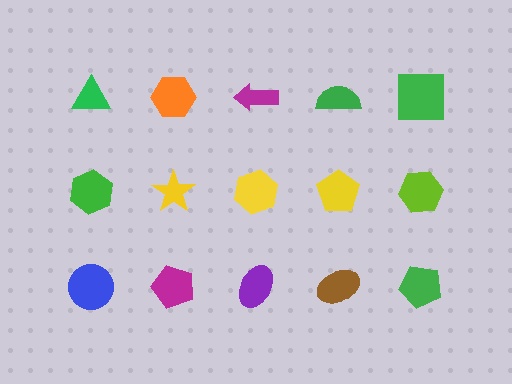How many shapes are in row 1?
5 shapes.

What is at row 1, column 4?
A green semicircle.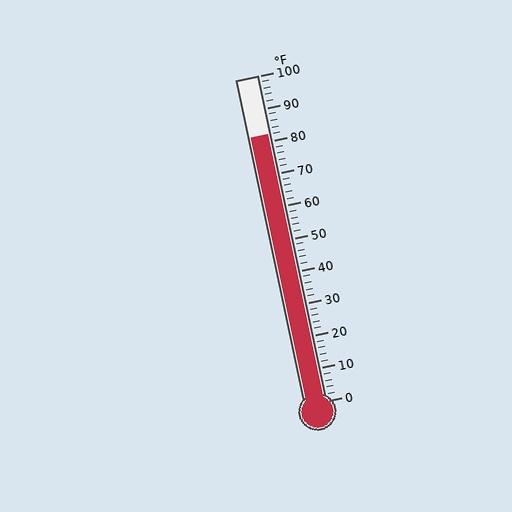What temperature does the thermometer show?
The thermometer shows approximately 82°F.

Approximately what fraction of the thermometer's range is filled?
The thermometer is filled to approximately 80% of its range.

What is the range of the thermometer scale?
The thermometer scale ranges from 0°F to 100°F.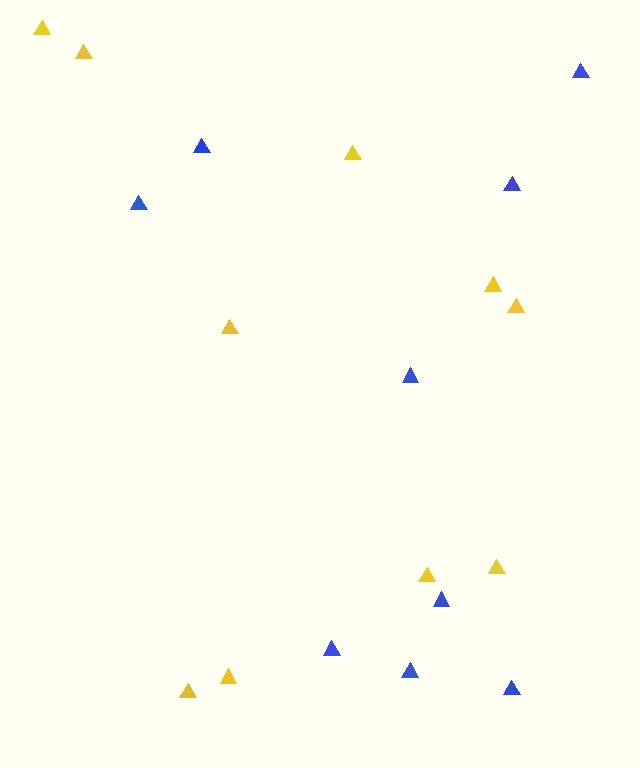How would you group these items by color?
There are 2 groups: one group of yellow triangles (10) and one group of blue triangles (9).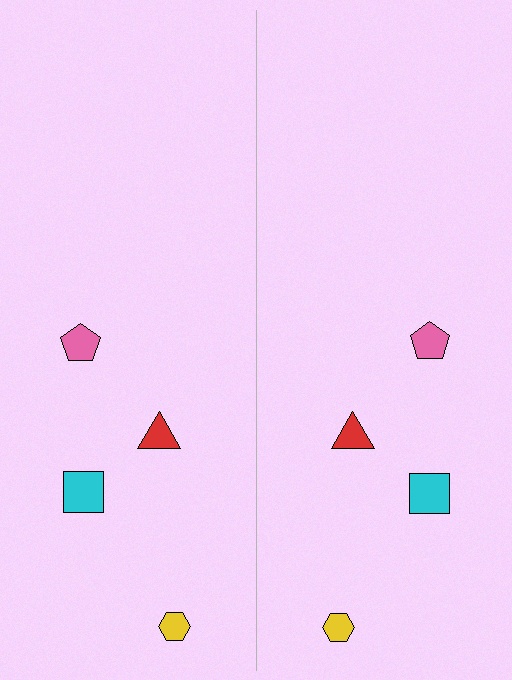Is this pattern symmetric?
Yes, this pattern has bilateral (reflection) symmetry.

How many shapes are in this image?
There are 8 shapes in this image.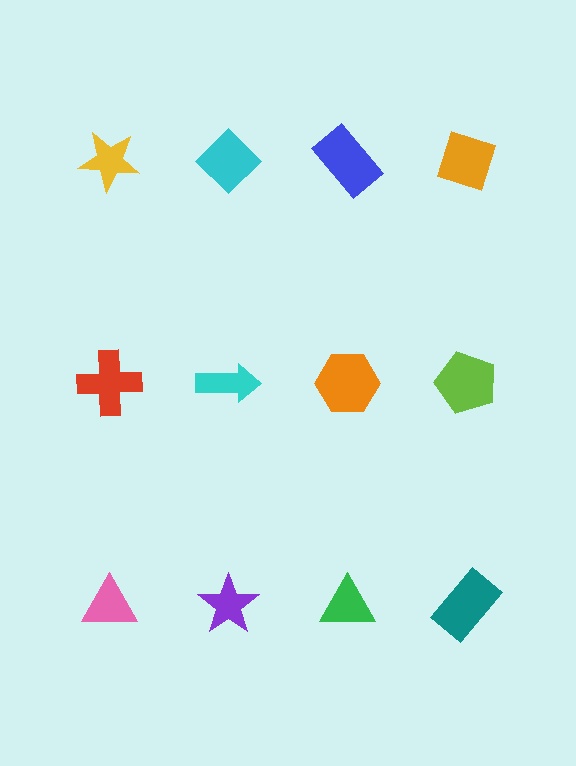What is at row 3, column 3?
A green triangle.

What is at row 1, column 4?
An orange diamond.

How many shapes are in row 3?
4 shapes.